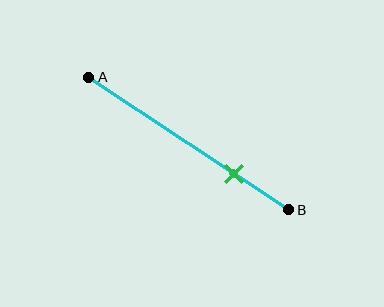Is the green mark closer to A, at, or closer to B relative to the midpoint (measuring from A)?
The green mark is closer to point B than the midpoint of segment AB.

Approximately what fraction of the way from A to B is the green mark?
The green mark is approximately 75% of the way from A to B.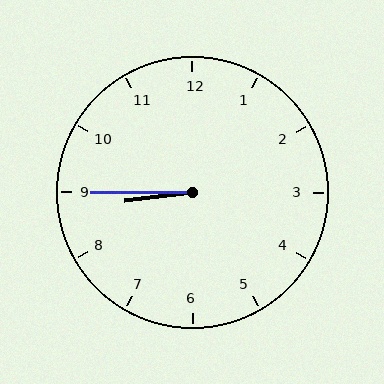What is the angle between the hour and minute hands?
Approximately 8 degrees.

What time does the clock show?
8:45.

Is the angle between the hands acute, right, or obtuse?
It is acute.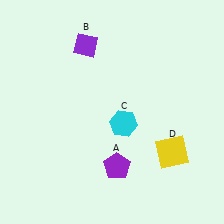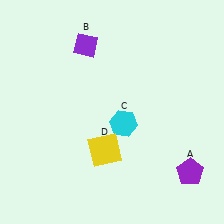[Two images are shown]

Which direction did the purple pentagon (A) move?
The purple pentagon (A) moved right.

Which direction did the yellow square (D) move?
The yellow square (D) moved left.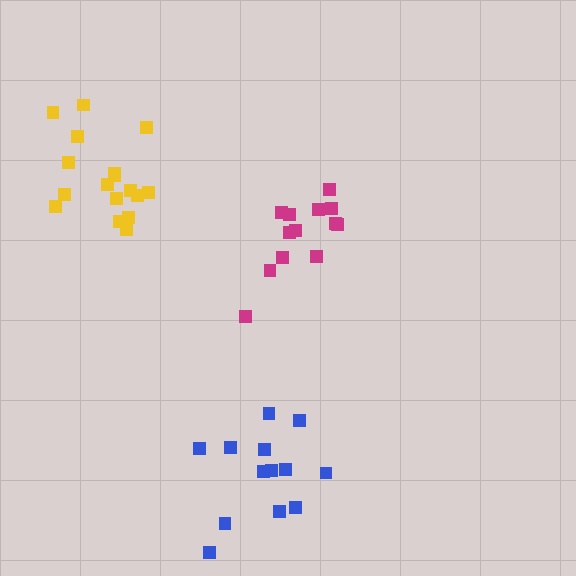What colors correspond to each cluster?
The clusters are colored: blue, yellow, magenta.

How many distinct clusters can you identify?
There are 3 distinct clusters.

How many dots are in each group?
Group 1: 13 dots, Group 2: 17 dots, Group 3: 13 dots (43 total).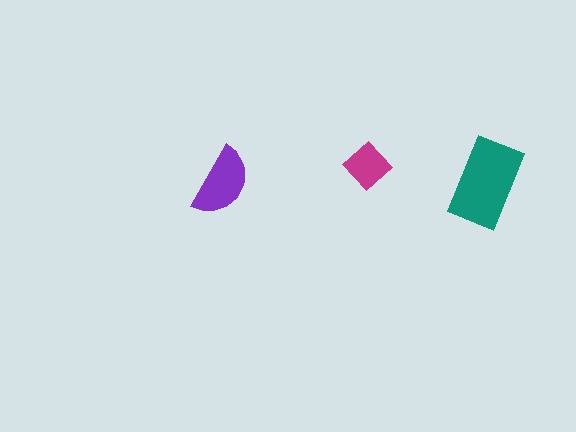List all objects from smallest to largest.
The magenta diamond, the purple semicircle, the teal rectangle.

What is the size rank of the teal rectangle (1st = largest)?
1st.